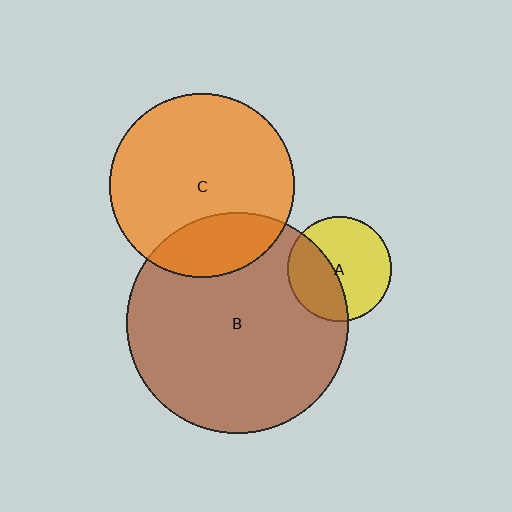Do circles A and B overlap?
Yes.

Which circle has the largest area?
Circle B (brown).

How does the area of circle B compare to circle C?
Approximately 1.4 times.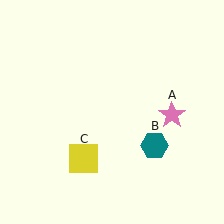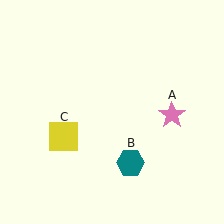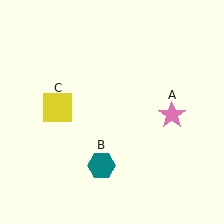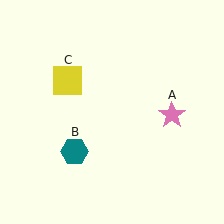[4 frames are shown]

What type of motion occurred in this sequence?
The teal hexagon (object B), yellow square (object C) rotated clockwise around the center of the scene.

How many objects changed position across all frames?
2 objects changed position: teal hexagon (object B), yellow square (object C).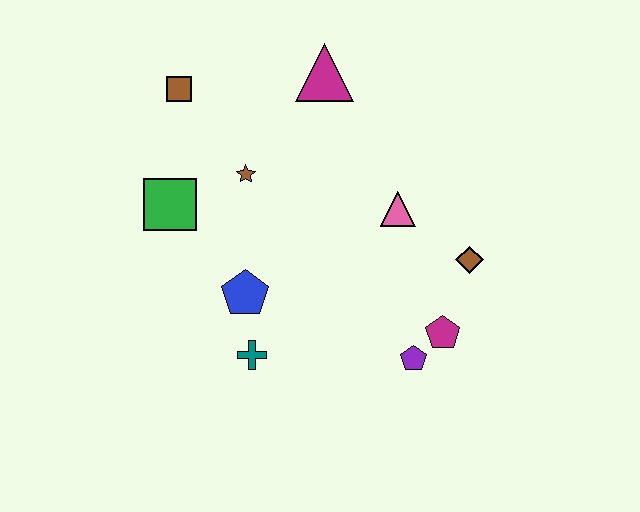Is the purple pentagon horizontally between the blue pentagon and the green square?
No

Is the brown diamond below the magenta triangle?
Yes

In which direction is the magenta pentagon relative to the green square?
The magenta pentagon is to the right of the green square.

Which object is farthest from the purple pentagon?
The brown square is farthest from the purple pentagon.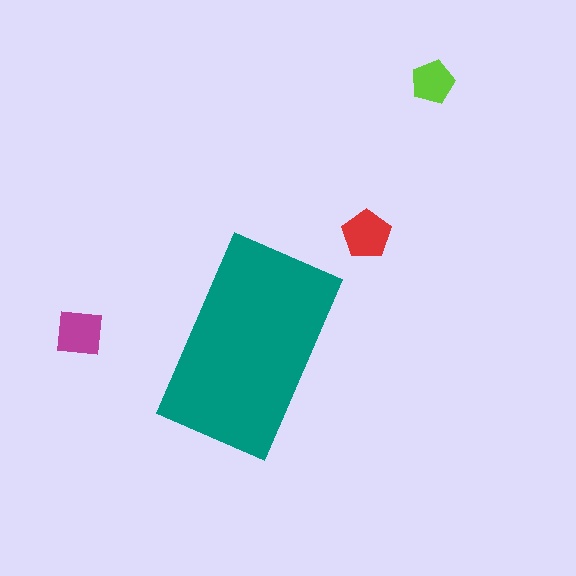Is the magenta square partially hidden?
No, the magenta square is fully visible.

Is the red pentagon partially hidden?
No, the red pentagon is fully visible.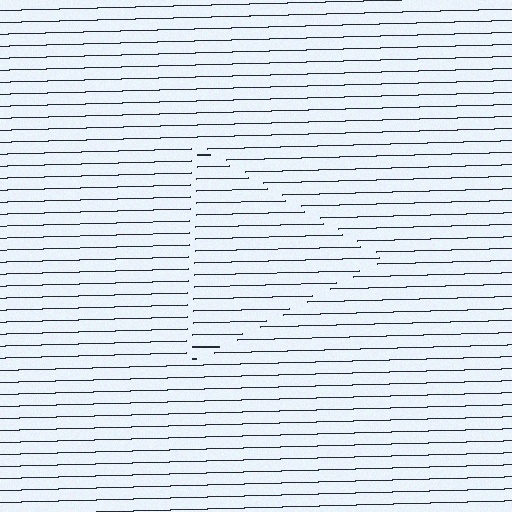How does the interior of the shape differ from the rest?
The interior of the shape contains the same grating, shifted by half a period — the contour is defined by the phase discontinuity where line-ends from the inner and outer gratings abut.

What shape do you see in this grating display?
An illusory triangle. The interior of the shape contains the same grating, shifted by half a period — the contour is defined by the phase discontinuity where line-ends from the inner and outer gratings abut.